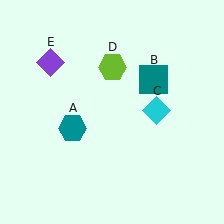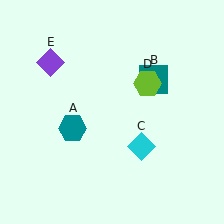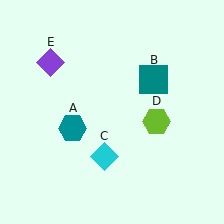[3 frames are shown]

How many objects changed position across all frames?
2 objects changed position: cyan diamond (object C), lime hexagon (object D).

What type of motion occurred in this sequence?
The cyan diamond (object C), lime hexagon (object D) rotated clockwise around the center of the scene.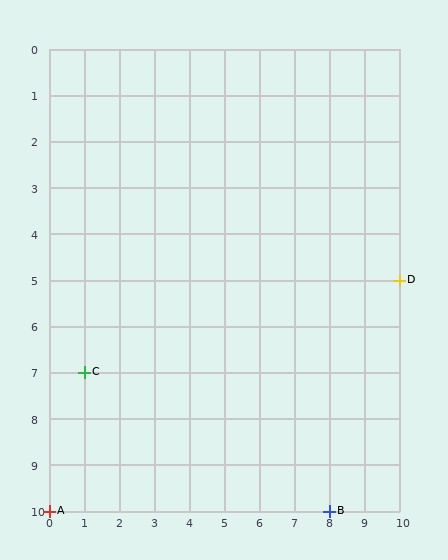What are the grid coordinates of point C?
Point C is at grid coordinates (1, 7).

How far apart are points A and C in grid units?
Points A and C are 1 column and 3 rows apart (about 3.2 grid units diagonally).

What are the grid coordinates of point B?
Point B is at grid coordinates (8, 10).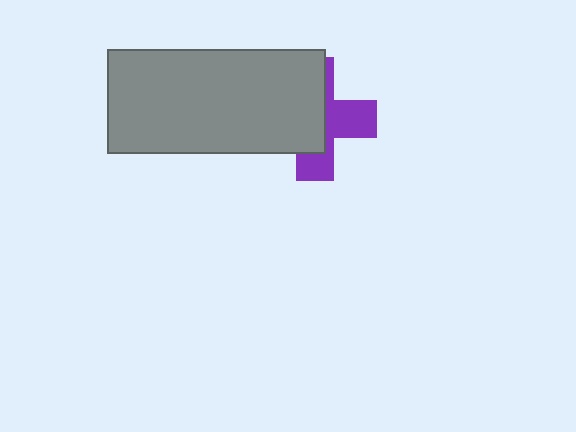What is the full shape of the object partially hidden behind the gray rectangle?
The partially hidden object is a purple cross.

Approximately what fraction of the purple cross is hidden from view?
Roughly 56% of the purple cross is hidden behind the gray rectangle.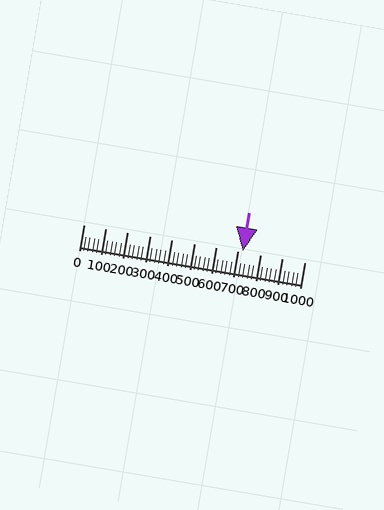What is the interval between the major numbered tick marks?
The major tick marks are spaced 100 units apart.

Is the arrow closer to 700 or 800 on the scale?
The arrow is closer to 700.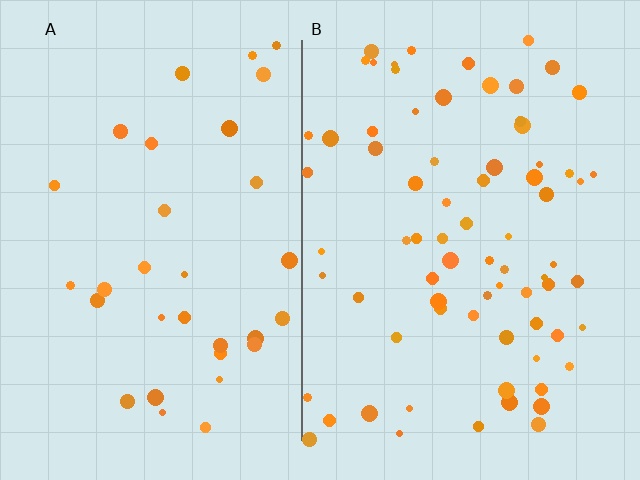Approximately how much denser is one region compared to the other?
Approximately 2.3× — region B over region A.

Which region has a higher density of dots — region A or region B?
B (the right).